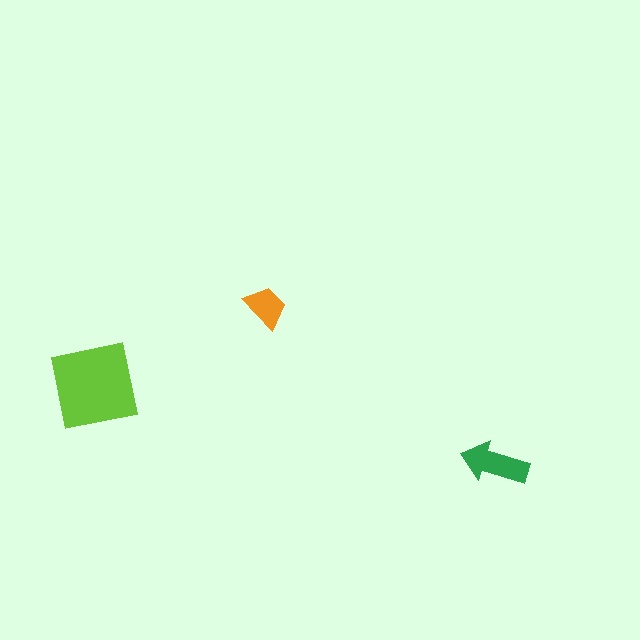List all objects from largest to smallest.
The lime square, the green arrow, the orange trapezoid.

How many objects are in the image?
There are 3 objects in the image.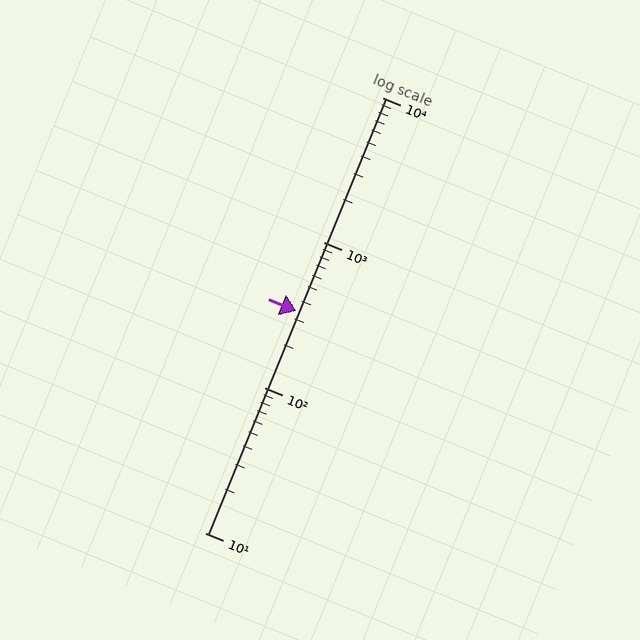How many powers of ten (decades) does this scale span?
The scale spans 3 decades, from 10 to 10000.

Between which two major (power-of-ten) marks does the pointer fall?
The pointer is between 100 and 1000.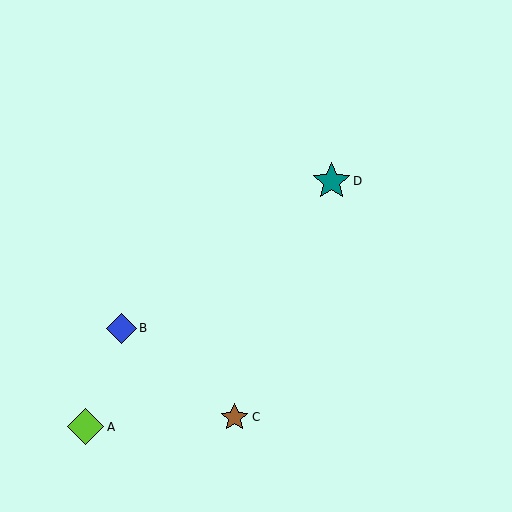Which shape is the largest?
The teal star (labeled D) is the largest.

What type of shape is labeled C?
Shape C is a brown star.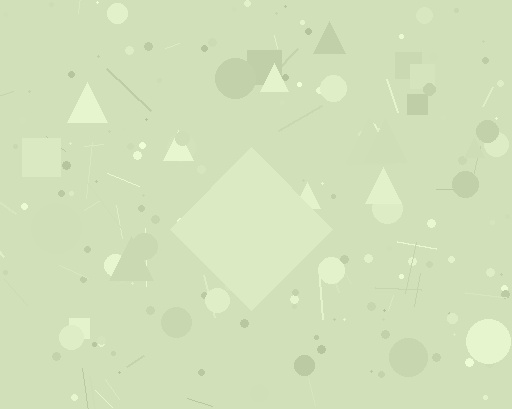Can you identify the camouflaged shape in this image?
The camouflaged shape is a diamond.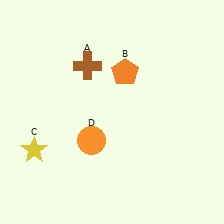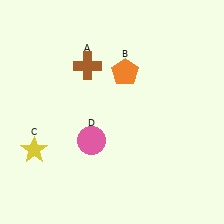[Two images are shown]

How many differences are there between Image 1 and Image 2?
There is 1 difference between the two images.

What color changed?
The circle (D) changed from orange in Image 1 to pink in Image 2.